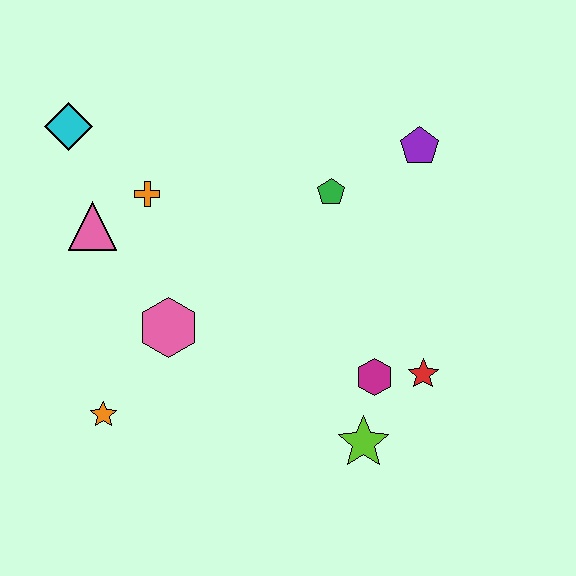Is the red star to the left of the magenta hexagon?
No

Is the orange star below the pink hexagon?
Yes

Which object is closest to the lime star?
The magenta hexagon is closest to the lime star.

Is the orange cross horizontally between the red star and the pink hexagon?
No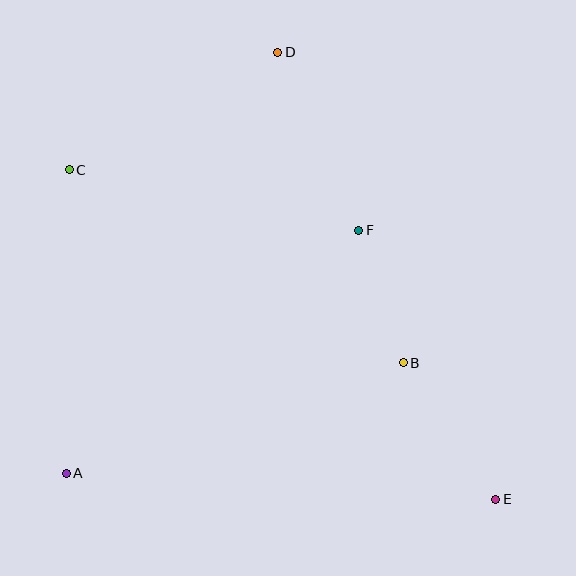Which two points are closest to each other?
Points B and F are closest to each other.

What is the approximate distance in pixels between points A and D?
The distance between A and D is approximately 471 pixels.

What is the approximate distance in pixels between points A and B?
The distance between A and B is approximately 355 pixels.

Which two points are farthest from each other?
Points C and E are farthest from each other.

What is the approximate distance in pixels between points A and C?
The distance between A and C is approximately 303 pixels.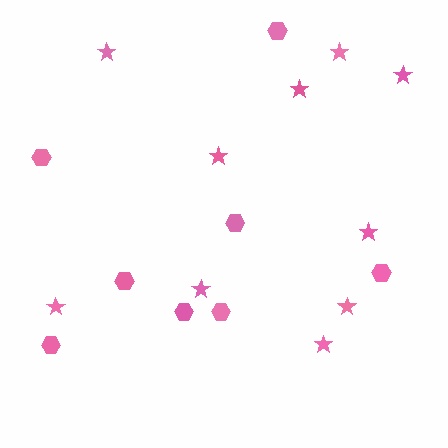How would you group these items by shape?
There are 2 groups: one group of hexagons (8) and one group of stars (10).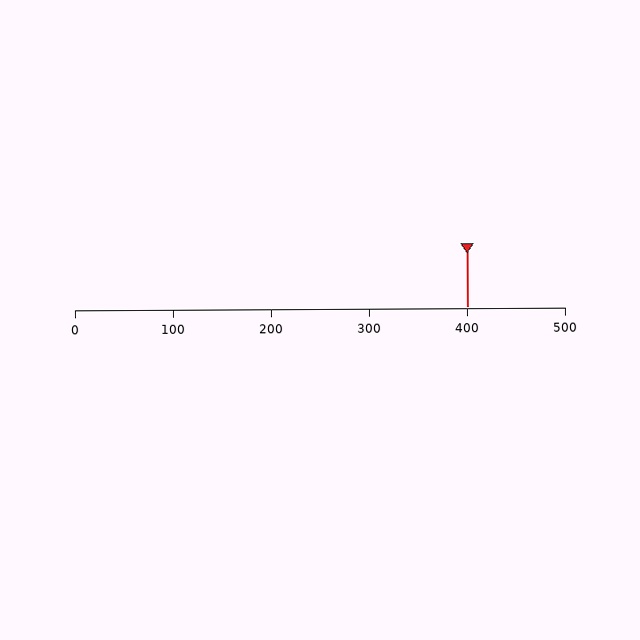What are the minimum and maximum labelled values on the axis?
The axis runs from 0 to 500.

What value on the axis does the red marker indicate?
The marker indicates approximately 400.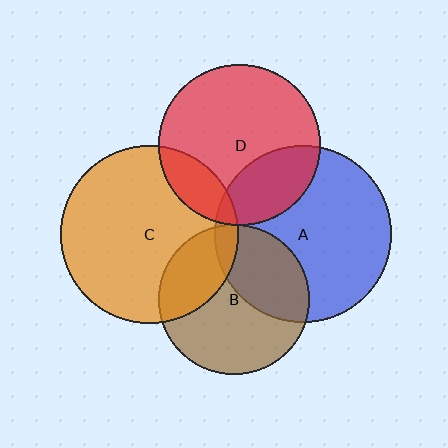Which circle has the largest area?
Circle A (blue).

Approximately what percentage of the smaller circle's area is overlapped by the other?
Approximately 30%.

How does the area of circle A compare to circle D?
Approximately 1.2 times.